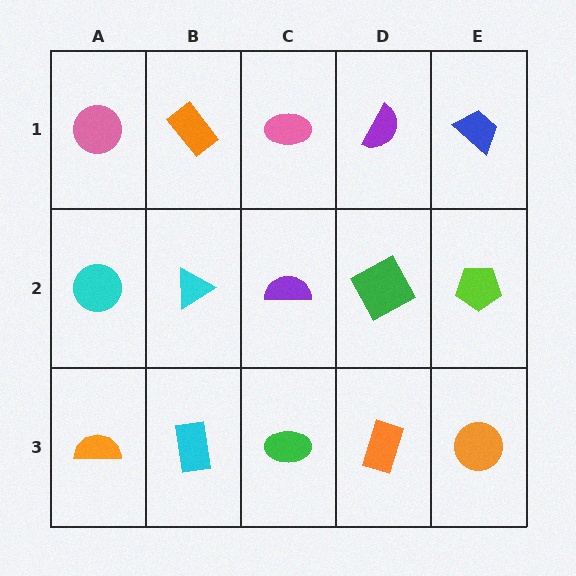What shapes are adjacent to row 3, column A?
A cyan circle (row 2, column A), a cyan rectangle (row 3, column B).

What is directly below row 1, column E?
A lime pentagon.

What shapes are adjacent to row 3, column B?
A cyan triangle (row 2, column B), an orange semicircle (row 3, column A), a green ellipse (row 3, column C).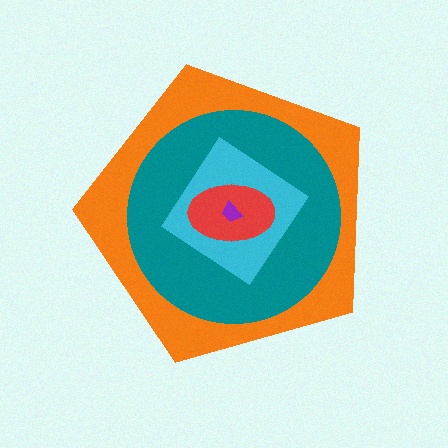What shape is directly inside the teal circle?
The cyan diamond.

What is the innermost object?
The purple trapezoid.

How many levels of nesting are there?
5.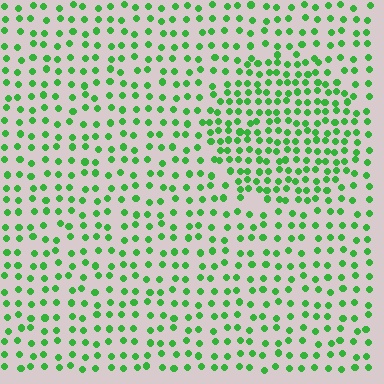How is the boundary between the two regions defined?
The boundary is defined by a change in element density (approximately 1.8x ratio). All elements are the same color, size, and shape.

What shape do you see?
I see a circle.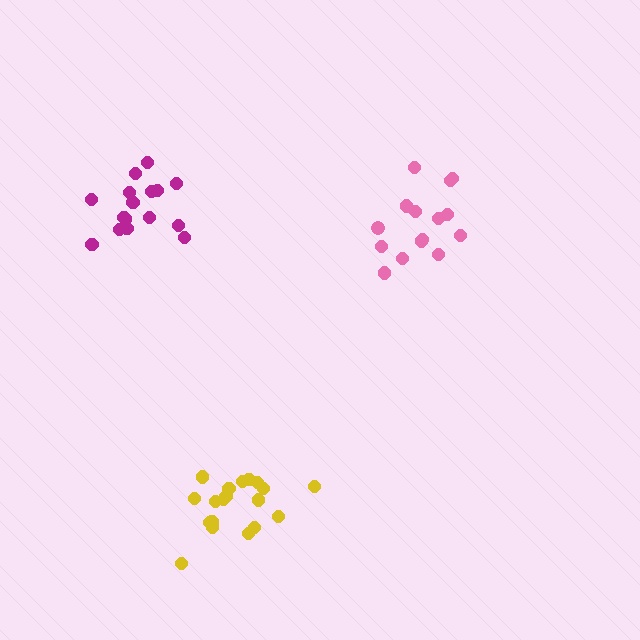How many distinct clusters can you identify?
There are 3 distinct clusters.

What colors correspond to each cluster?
The clusters are colored: pink, magenta, yellow.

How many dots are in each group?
Group 1: 15 dots, Group 2: 16 dots, Group 3: 19 dots (50 total).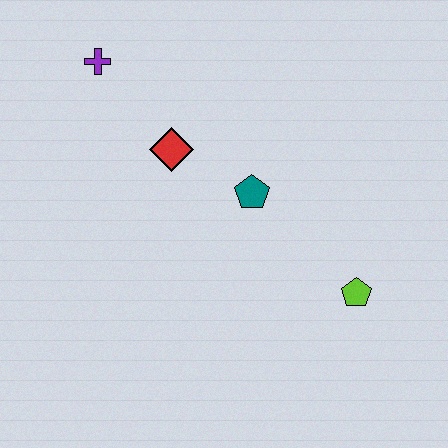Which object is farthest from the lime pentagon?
The purple cross is farthest from the lime pentagon.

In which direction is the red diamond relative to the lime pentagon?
The red diamond is to the left of the lime pentagon.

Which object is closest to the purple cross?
The red diamond is closest to the purple cross.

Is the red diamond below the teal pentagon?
No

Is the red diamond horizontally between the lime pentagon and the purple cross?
Yes